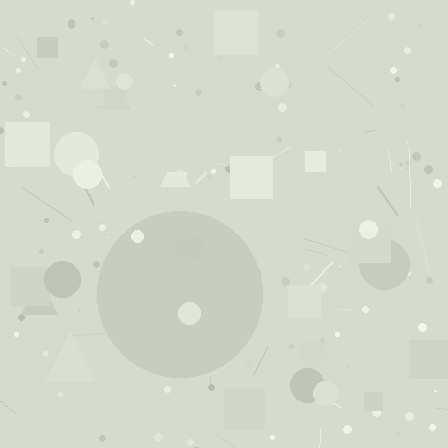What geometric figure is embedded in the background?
A circle is embedded in the background.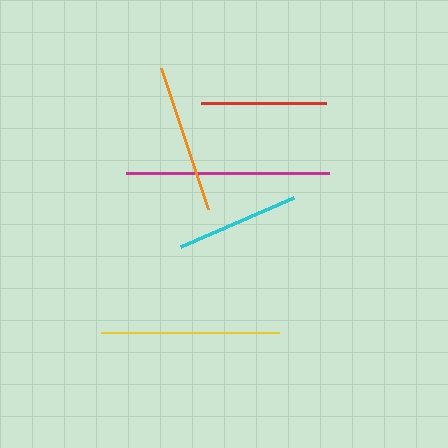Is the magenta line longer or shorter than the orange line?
The magenta line is longer than the orange line.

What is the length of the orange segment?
The orange segment is approximately 148 pixels long.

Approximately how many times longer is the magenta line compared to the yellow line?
The magenta line is approximately 1.1 times the length of the yellow line.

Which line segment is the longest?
The magenta line is the longest at approximately 203 pixels.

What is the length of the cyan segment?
The cyan segment is approximately 123 pixels long.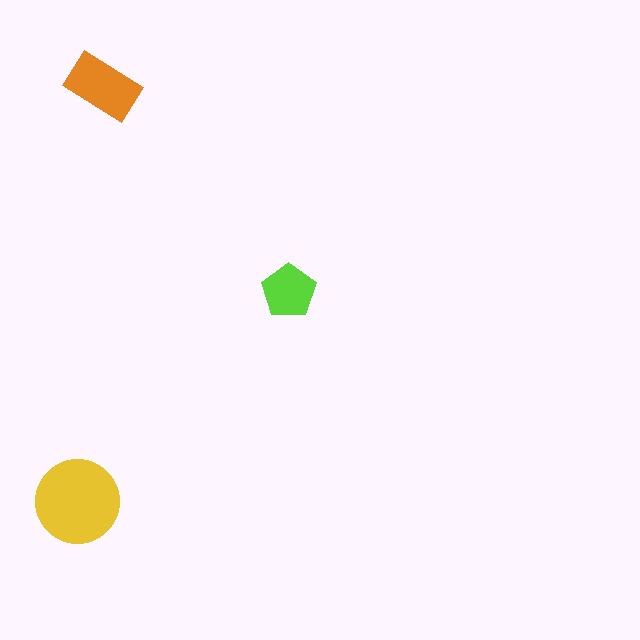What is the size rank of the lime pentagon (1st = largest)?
3rd.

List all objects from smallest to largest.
The lime pentagon, the orange rectangle, the yellow circle.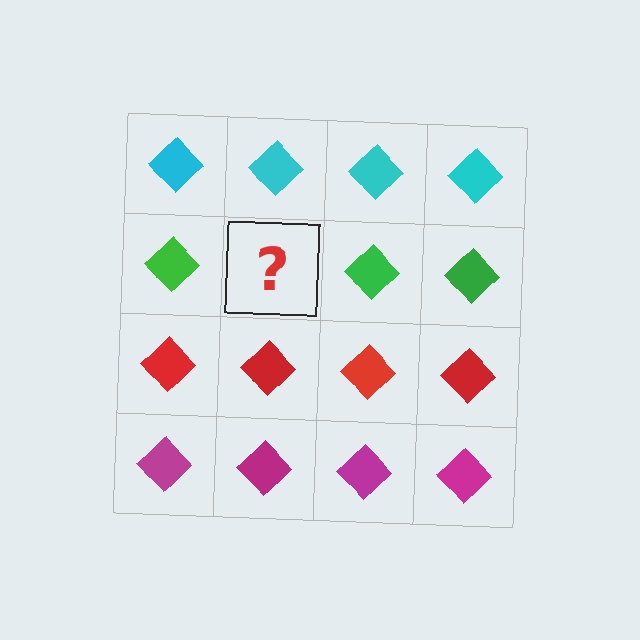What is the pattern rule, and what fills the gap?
The rule is that each row has a consistent color. The gap should be filled with a green diamond.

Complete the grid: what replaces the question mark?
The question mark should be replaced with a green diamond.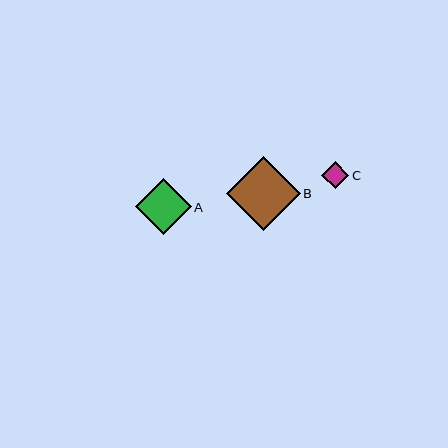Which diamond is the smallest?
Diamond C is the smallest with a size of approximately 27 pixels.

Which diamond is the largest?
Diamond B is the largest with a size of approximately 74 pixels.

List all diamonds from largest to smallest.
From largest to smallest: B, A, C.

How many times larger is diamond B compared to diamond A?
Diamond B is approximately 1.3 times the size of diamond A.